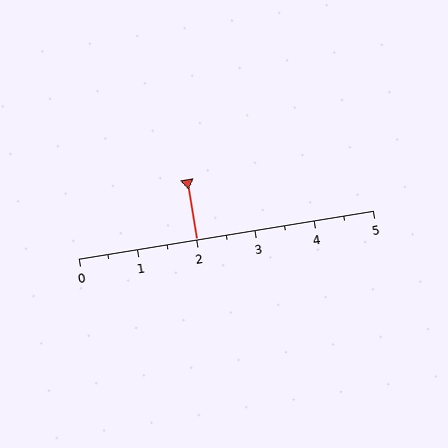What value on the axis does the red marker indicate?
The marker indicates approximately 2.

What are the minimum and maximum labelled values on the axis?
The axis runs from 0 to 5.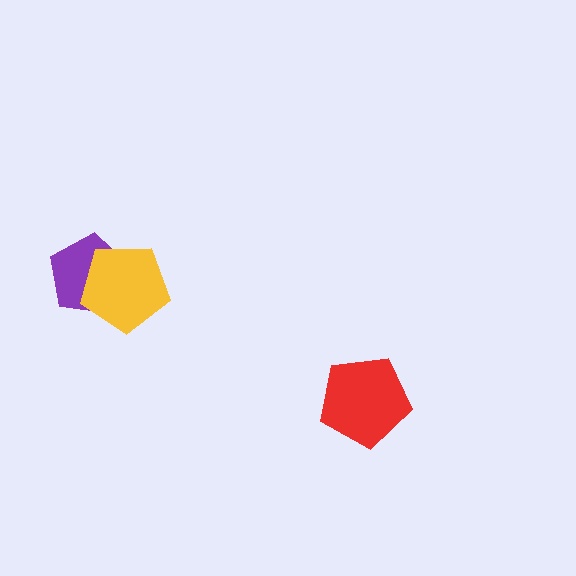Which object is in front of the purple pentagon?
The yellow pentagon is in front of the purple pentagon.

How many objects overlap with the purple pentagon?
1 object overlaps with the purple pentagon.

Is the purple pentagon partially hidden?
Yes, it is partially covered by another shape.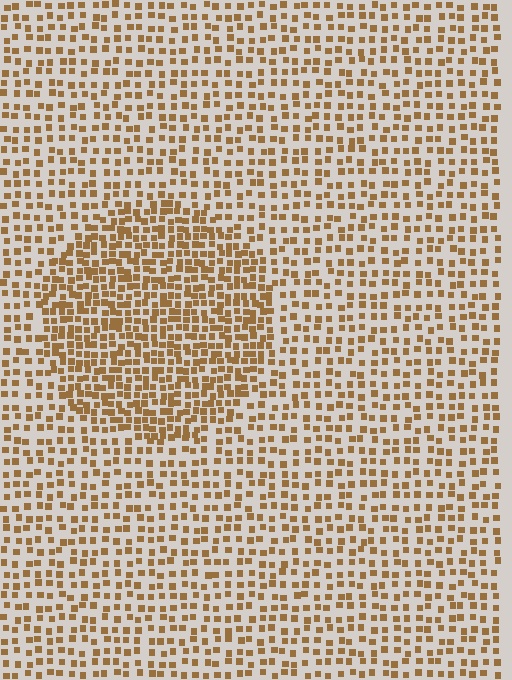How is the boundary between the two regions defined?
The boundary is defined by a change in element density (approximately 1.8x ratio). All elements are the same color, size, and shape.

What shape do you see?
I see a circle.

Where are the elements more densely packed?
The elements are more densely packed inside the circle boundary.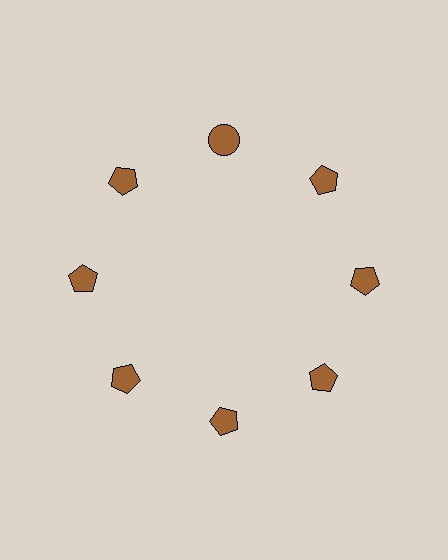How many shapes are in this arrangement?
There are 8 shapes arranged in a ring pattern.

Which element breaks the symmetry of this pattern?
The brown circle at roughly the 12 o'clock position breaks the symmetry. All other shapes are brown pentagons.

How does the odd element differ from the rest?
It has a different shape: circle instead of pentagon.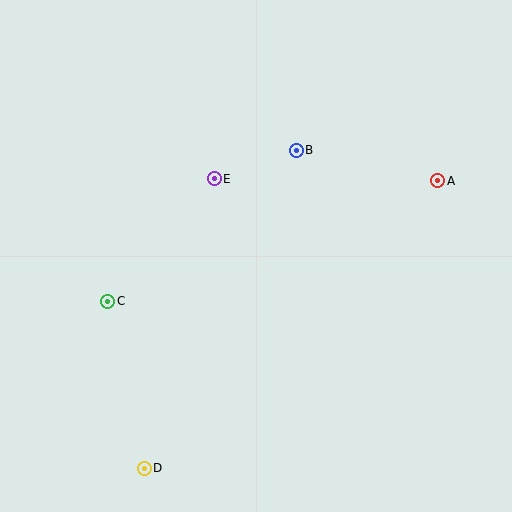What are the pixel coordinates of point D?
Point D is at (144, 468).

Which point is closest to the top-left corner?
Point E is closest to the top-left corner.